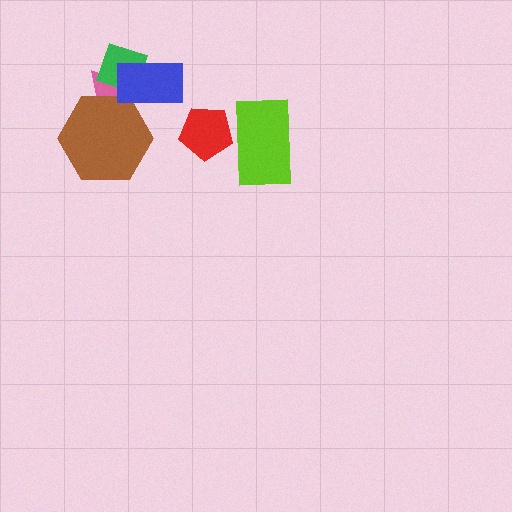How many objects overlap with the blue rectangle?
3 objects overlap with the blue rectangle.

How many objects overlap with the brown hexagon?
2 objects overlap with the brown hexagon.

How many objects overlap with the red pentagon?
1 object overlaps with the red pentagon.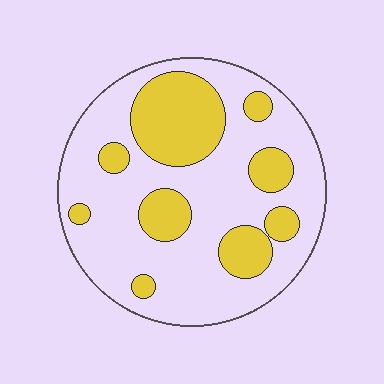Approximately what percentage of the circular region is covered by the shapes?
Approximately 30%.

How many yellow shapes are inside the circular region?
9.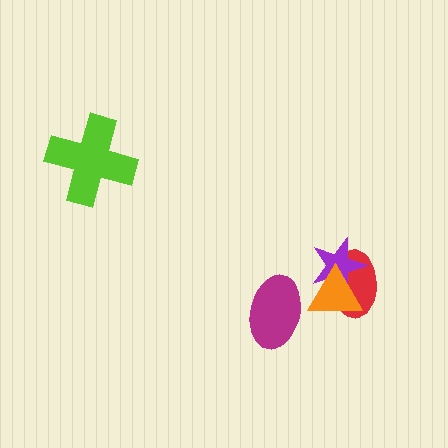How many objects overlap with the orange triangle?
2 objects overlap with the orange triangle.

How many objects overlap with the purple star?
2 objects overlap with the purple star.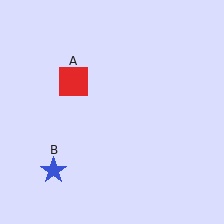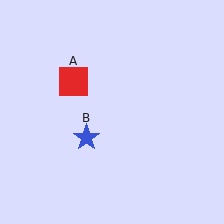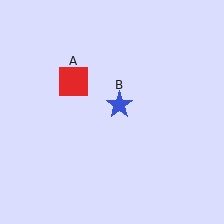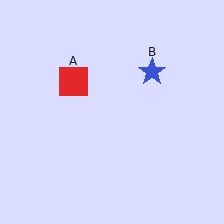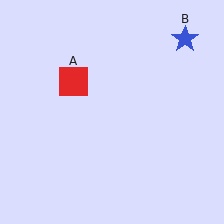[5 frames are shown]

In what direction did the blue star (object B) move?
The blue star (object B) moved up and to the right.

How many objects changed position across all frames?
1 object changed position: blue star (object B).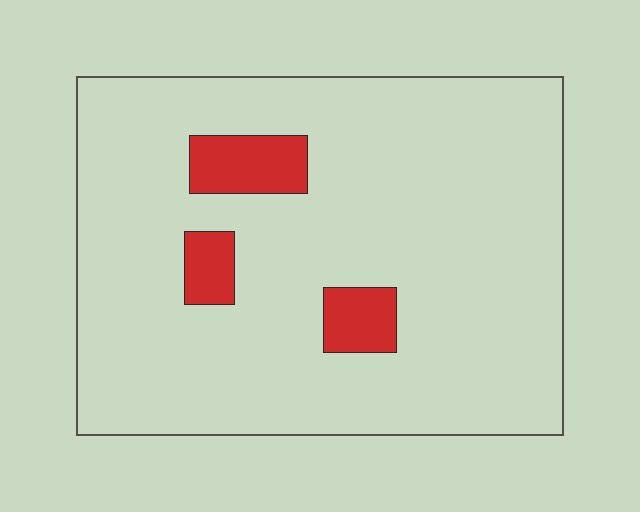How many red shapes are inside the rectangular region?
3.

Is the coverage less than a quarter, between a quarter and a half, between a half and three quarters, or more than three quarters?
Less than a quarter.